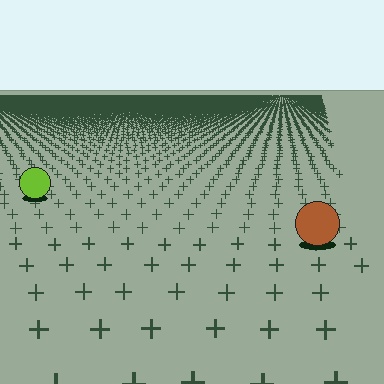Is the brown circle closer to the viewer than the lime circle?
Yes. The brown circle is closer — you can tell from the texture gradient: the ground texture is coarser near it.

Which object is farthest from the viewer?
The lime circle is farthest from the viewer. It appears smaller and the ground texture around it is denser.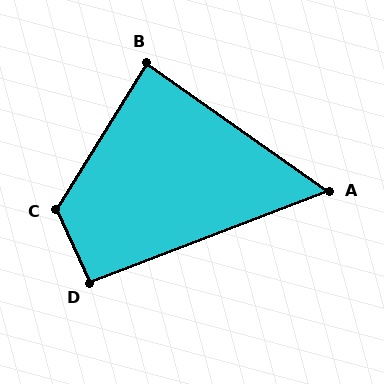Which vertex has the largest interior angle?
C, at approximately 124 degrees.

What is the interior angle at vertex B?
Approximately 87 degrees (approximately right).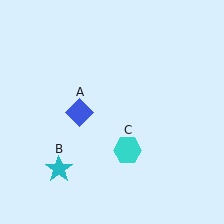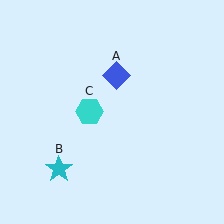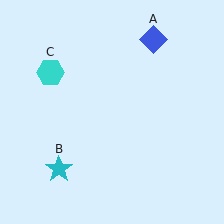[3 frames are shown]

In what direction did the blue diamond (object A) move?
The blue diamond (object A) moved up and to the right.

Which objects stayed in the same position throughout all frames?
Cyan star (object B) remained stationary.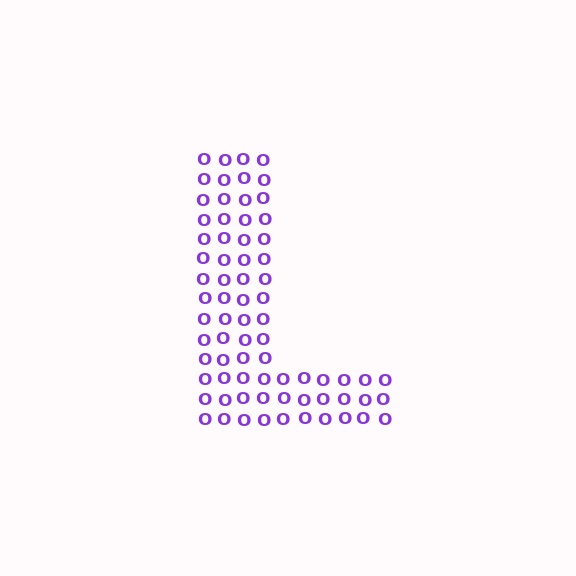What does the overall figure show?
The overall figure shows the letter L.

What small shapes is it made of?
It is made of small letter O's.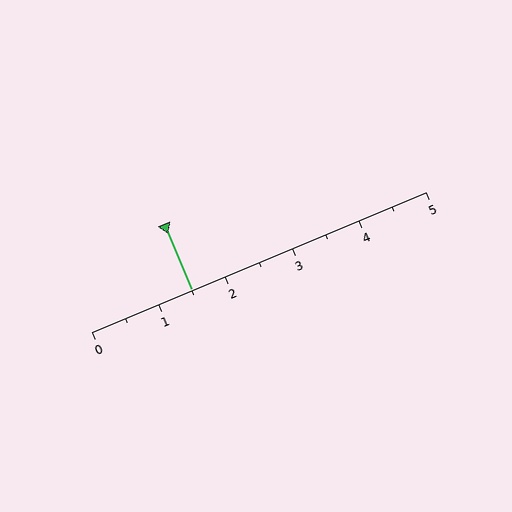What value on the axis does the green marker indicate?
The marker indicates approximately 1.5.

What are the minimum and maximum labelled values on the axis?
The axis runs from 0 to 5.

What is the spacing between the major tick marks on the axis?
The major ticks are spaced 1 apart.